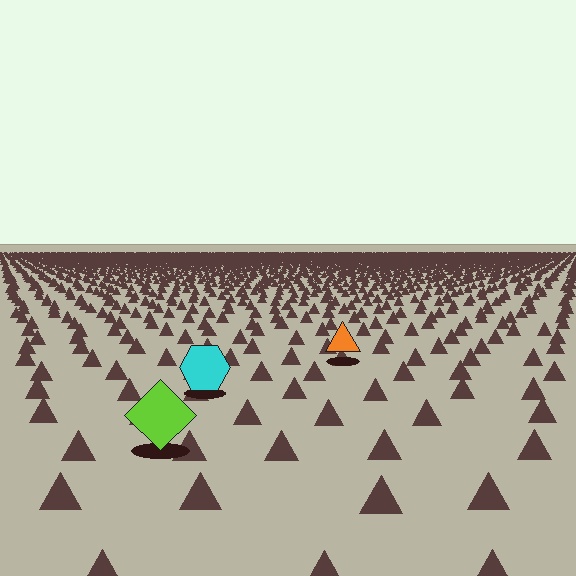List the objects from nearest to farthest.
From nearest to farthest: the lime diamond, the cyan hexagon, the orange triangle.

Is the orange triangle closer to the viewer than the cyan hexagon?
No. The cyan hexagon is closer — you can tell from the texture gradient: the ground texture is coarser near it.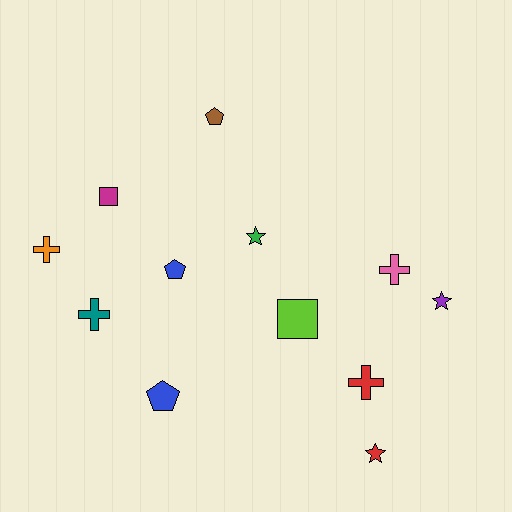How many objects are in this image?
There are 12 objects.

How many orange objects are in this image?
There is 1 orange object.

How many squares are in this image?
There are 2 squares.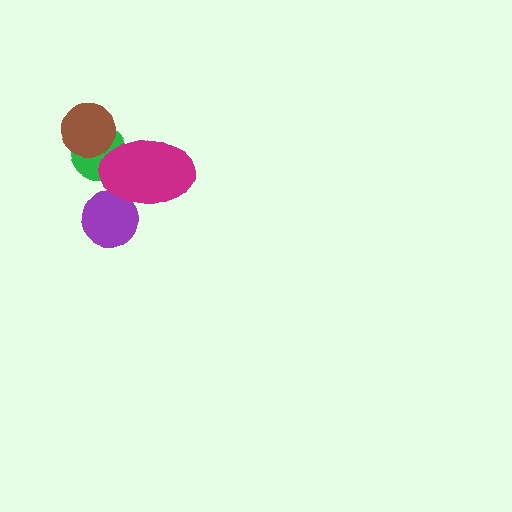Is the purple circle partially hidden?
Yes, it is partially covered by another shape.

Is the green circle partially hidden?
Yes, it is partially covered by another shape.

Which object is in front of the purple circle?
The magenta ellipse is in front of the purple circle.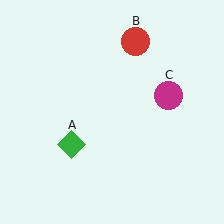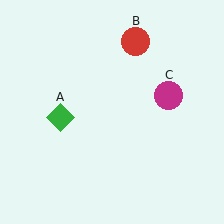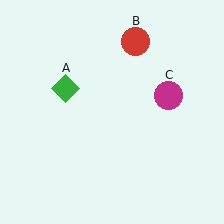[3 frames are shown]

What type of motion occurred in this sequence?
The green diamond (object A) rotated clockwise around the center of the scene.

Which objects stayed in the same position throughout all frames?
Red circle (object B) and magenta circle (object C) remained stationary.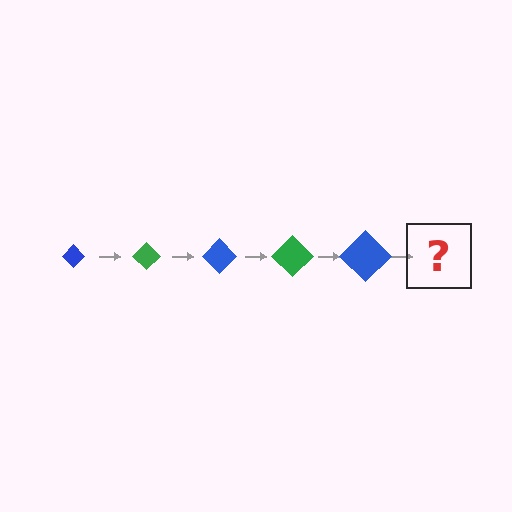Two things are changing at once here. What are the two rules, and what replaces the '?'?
The two rules are that the diamond grows larger each step and the color cycles through blue and green. The '?' should be a green diamond, larger than the previous one.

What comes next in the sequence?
The next element should be a green diamond, larger than the previous one.